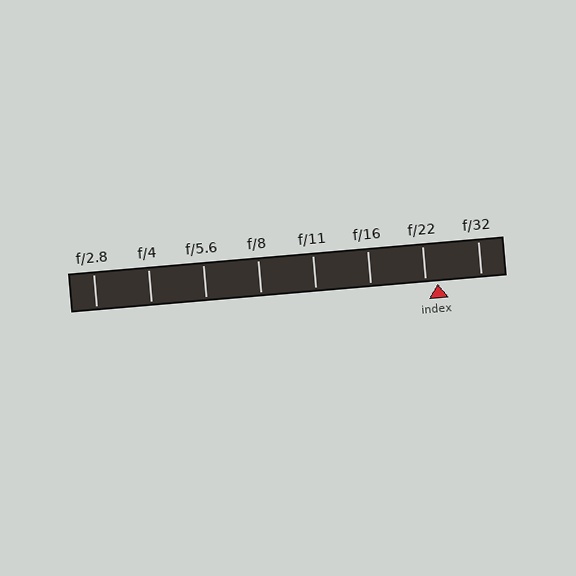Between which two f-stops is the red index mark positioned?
The index mark is between f/22 and f/32.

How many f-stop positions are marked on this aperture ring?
There are 8 f-stop positions marked.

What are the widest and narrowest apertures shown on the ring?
The widest aperture shown is f/2.8 and the narrowest is f/32.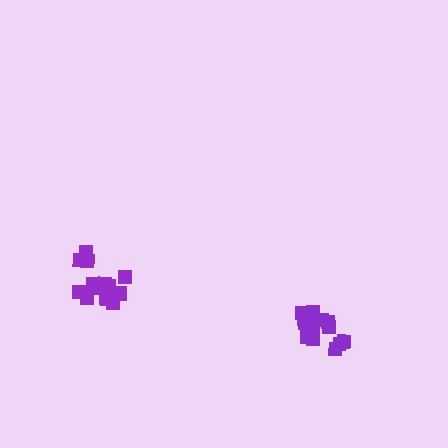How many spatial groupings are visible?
There are 2 spatial groupings.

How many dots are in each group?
Group 1: 15 dots, Group 2: 13 dots (28 total).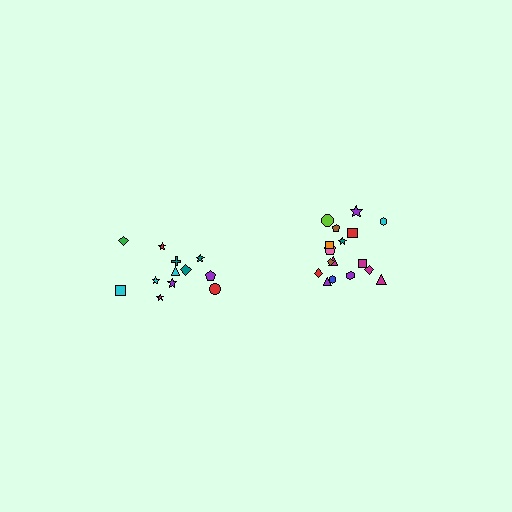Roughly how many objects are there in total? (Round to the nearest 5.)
Roughly 30 objects in total.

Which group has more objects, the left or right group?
The right group.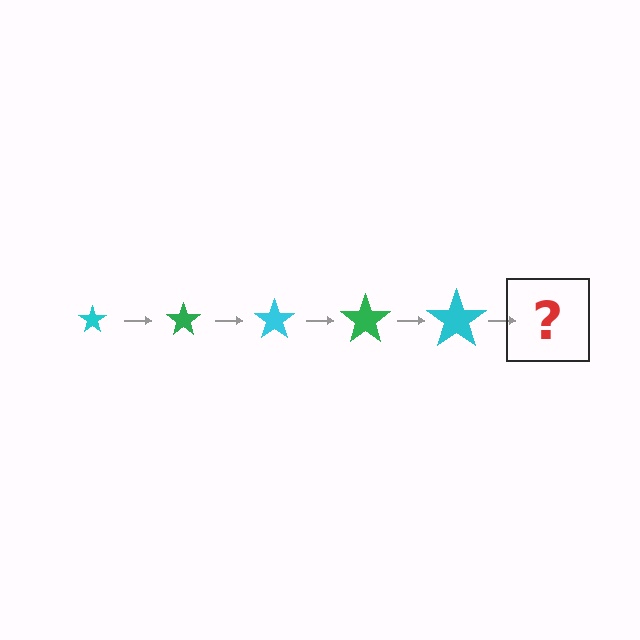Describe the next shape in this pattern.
It should be a green star, larger than the previous one.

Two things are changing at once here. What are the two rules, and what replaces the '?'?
The two rules are that the star grows larger each step and the color cycles through cyan and green. The '?' should be a green star, larger than the previous one.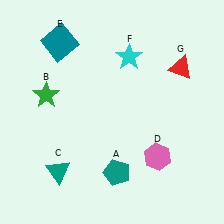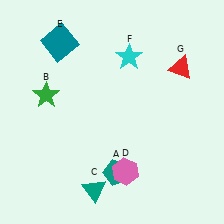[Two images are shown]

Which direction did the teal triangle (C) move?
The teal triangle (C) moved right.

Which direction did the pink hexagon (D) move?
The pink hexagon (D) moved left.